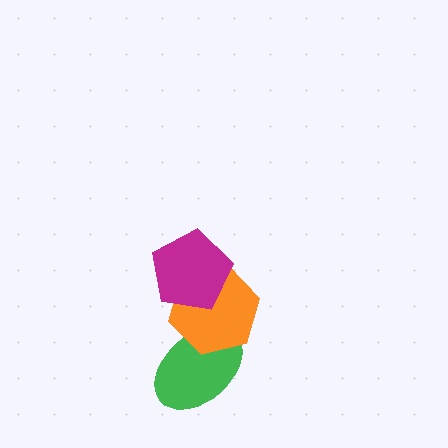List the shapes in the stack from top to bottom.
From top to bottom: the magenta pentagon, the orange hexagon, the green ellipse.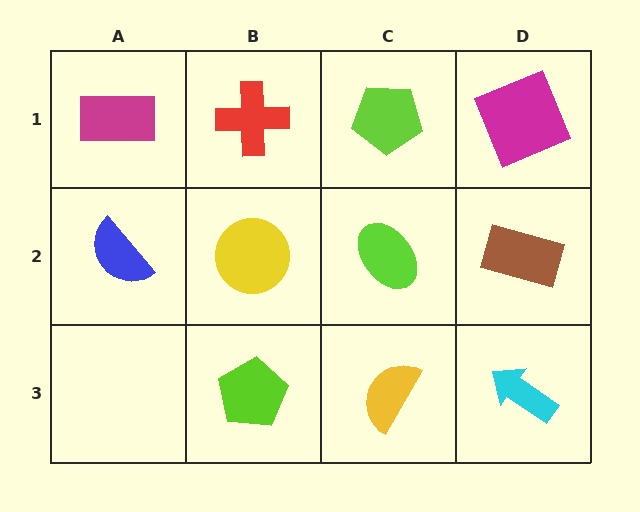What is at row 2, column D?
A brown rectangle.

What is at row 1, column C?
A lime pentagon.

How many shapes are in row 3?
3 shapes.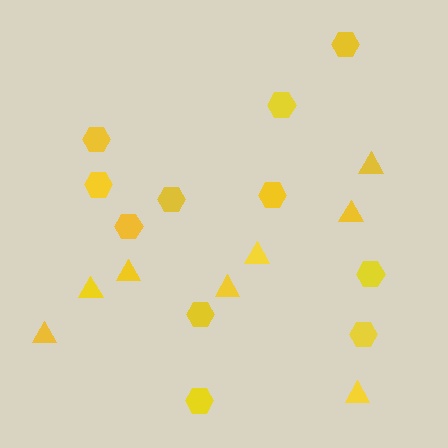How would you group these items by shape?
There are 2 groups: one group of triangles (8) and one group of hexagons (11).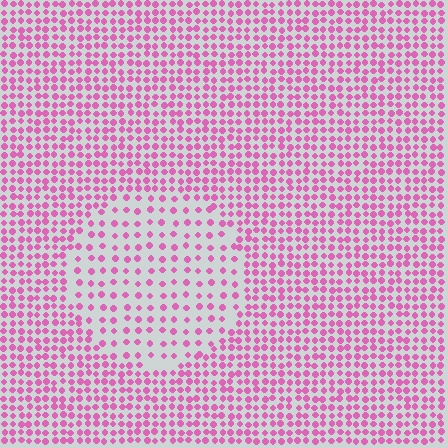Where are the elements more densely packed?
The elements are more densely packed outside the circle boundary.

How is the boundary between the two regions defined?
The boundary is defined by a change in element density (approximately 2.1x ratio). All elements are the same color, size, and shape.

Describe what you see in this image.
The image contains small pink elements arranged at two different densities. A circle-shaped region is visible where the elements are less densely packed than the surrounding area.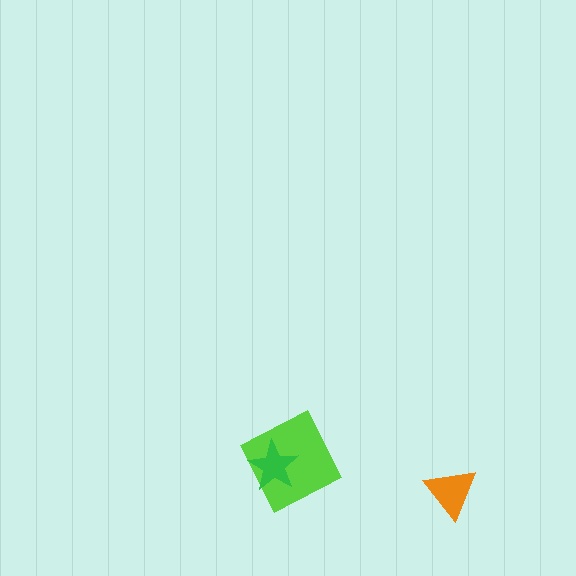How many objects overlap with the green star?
1 object overlaps with the green star.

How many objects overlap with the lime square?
1 object overlaps with the lime square.